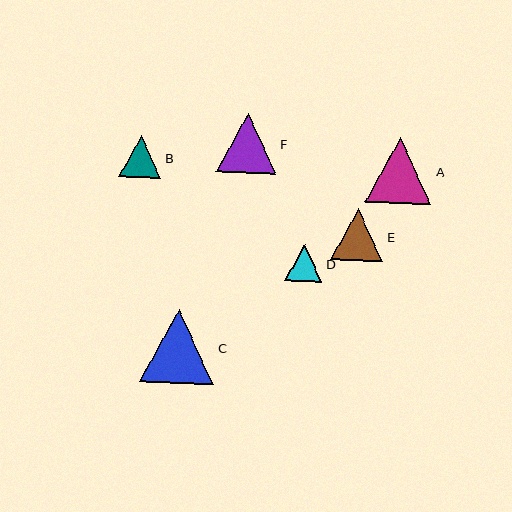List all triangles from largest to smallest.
From largest to smallest: C, A, F, E, B, D.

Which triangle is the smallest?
Triangle D is the smallest with a size of approximately 37 pixels.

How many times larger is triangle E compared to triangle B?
Triangle E is approximately 1.2 times the size of triangle B.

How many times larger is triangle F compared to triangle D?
Triangle F is approximately 1.6 times the size of triangle D.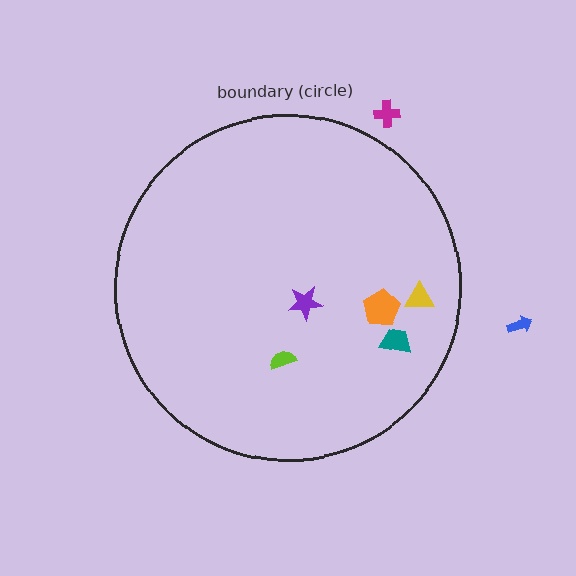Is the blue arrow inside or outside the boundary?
Outside.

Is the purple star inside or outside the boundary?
Inside.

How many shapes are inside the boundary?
5 inside, 2 outside.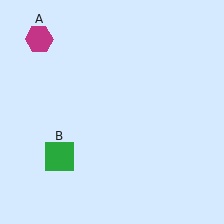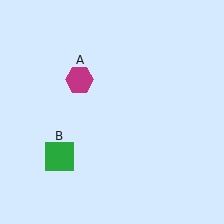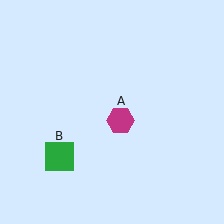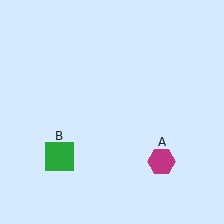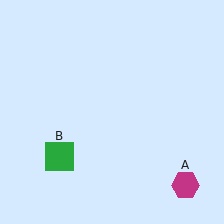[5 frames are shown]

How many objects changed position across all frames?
1 object changed position: magenta hexagon (object A).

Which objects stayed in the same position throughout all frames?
Green square (object B) remained stationary.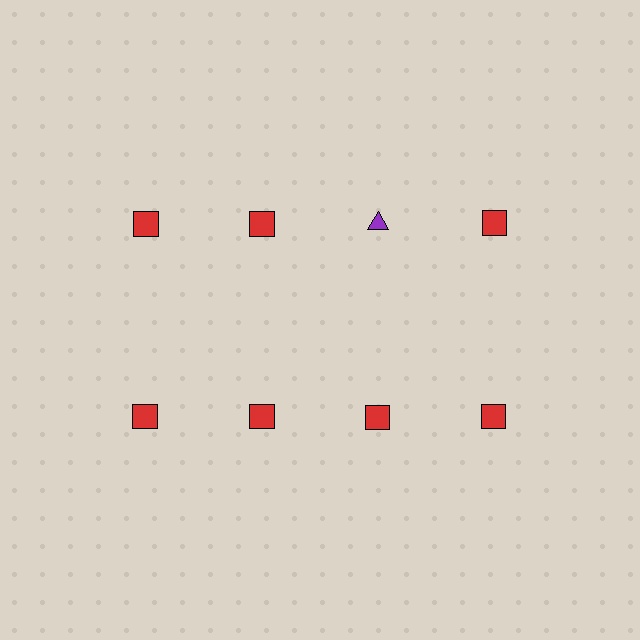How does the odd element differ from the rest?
It differs in both color (purple instead of red) and shape (triangle instead of square).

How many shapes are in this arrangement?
There are 8 shapes arranged in a grid pattern.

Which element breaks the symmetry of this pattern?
The purple triangle in the top row, center column breaks the symmetry. All other shapes are red squares.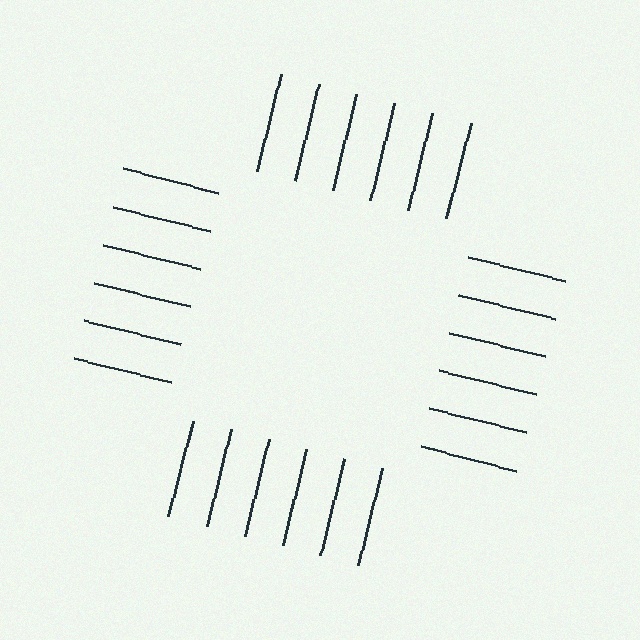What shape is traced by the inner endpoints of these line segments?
An illusory square — the line segments terminate on its edges but no continuous stroke is drawn.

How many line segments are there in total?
24 — 6 along each of the 4 edges.